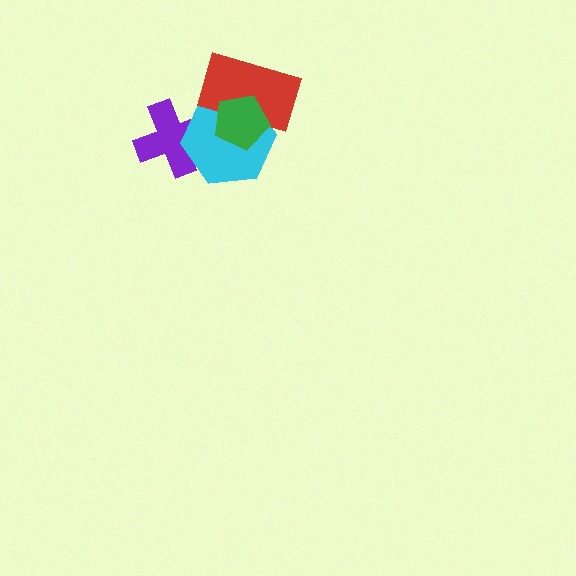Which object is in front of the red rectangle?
The green pentagon is in front of the red rectangle.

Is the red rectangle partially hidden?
Yes, it is partially covered by another shape.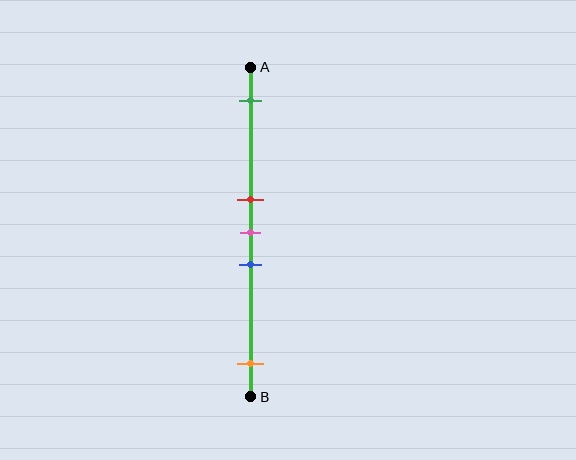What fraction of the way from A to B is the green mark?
The green mark is approximately 10% (0.1) of the way from A to B.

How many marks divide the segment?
There are 5 marks dividing the segment.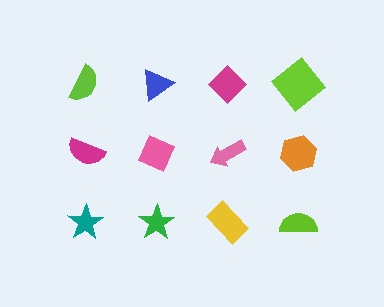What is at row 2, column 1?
A magenta semicircle.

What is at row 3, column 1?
A teal star.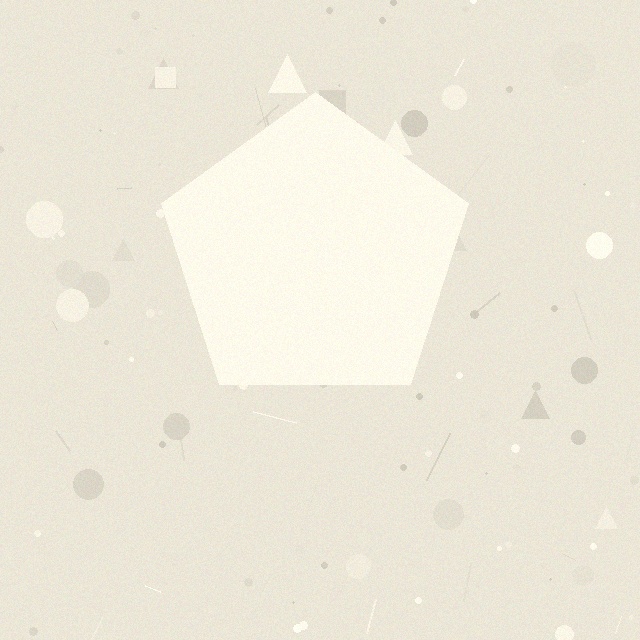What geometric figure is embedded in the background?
A pentagon is embedded in the background.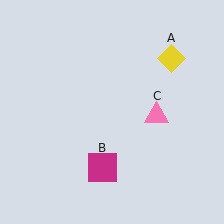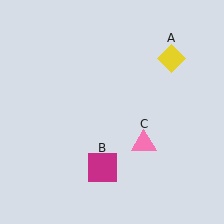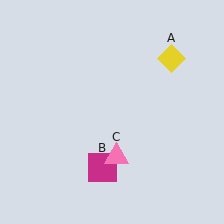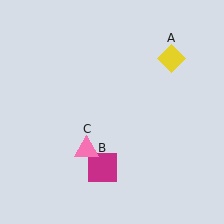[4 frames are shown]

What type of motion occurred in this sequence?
The pink triangle (object C) rotated clockwise around the center of the scene.